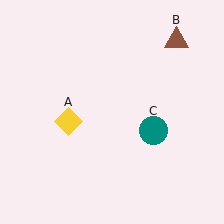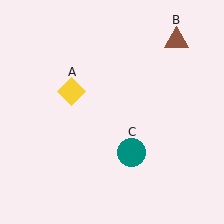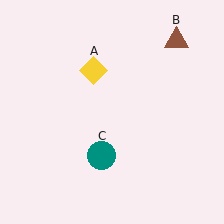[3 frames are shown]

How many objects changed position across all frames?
2 objects changed position: yellow diamond (object A), teal circle (object C).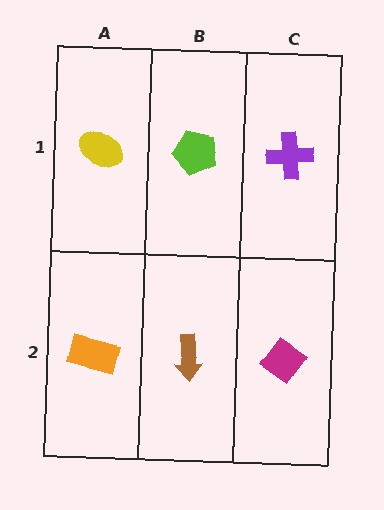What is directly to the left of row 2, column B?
An orange rectangle.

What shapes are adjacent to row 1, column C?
A magenta diamond (row 2, column C), a lime pentagon (row 1, column B).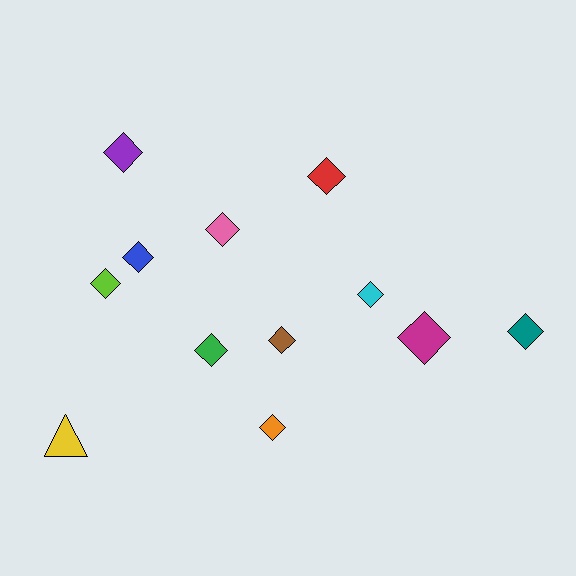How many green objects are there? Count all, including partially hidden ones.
There is 1 green object.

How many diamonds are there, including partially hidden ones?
There are 11 diamonds.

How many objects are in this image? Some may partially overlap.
There are 12 objects.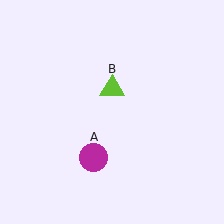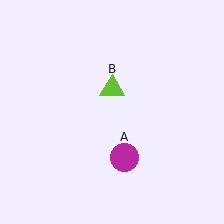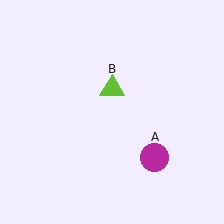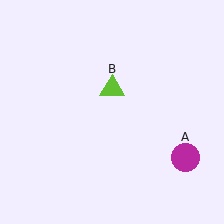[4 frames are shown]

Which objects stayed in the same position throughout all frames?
Lime triangle (object B) remained stationary.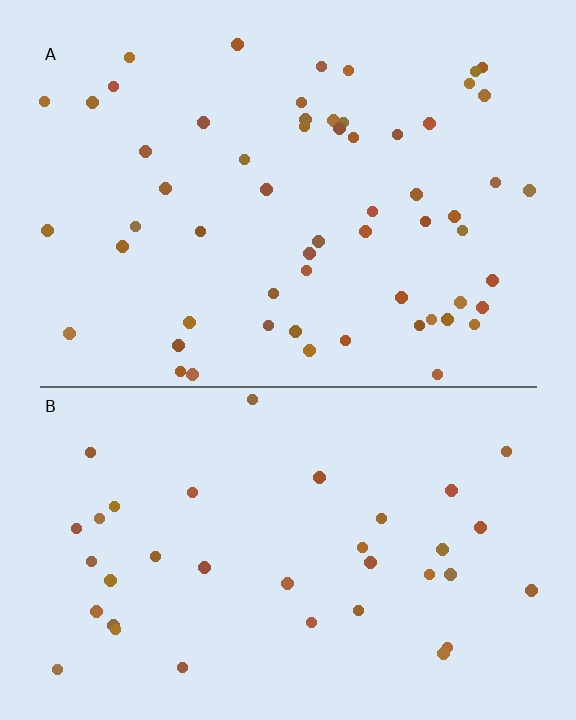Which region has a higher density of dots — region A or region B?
A (the top).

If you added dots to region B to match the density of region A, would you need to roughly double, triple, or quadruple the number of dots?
Approximately double.